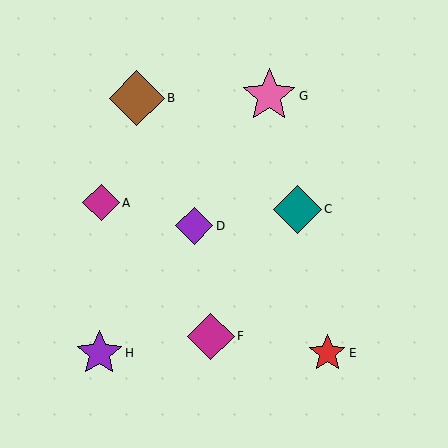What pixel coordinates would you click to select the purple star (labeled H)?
Click at (99, 353) to select the purple star H.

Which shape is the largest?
The brown diamond (labeled B) is the largest.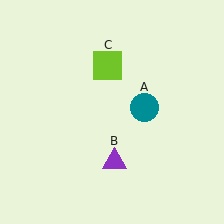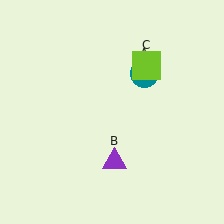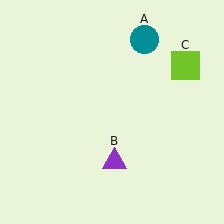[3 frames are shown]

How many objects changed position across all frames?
2 objects changed position: teal circle (object A), lime square (object C).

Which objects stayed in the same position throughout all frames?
Purple triangle (object B) remained stationary.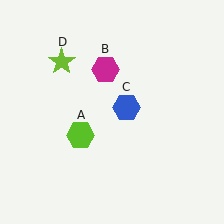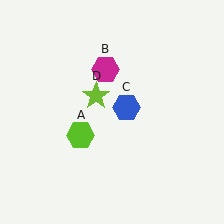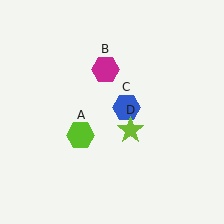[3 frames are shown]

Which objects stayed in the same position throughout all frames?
Lime hexagon (object A) and magenta hexagon (object B) and blue hexagon (object C) remained stationary.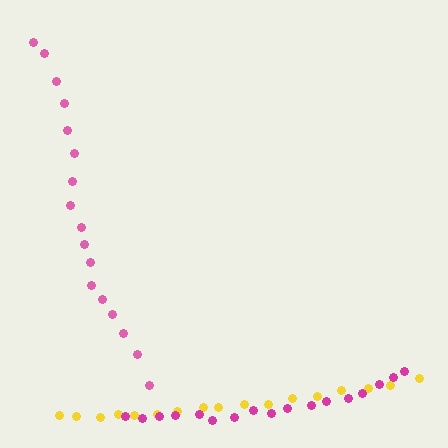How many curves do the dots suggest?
There are 3 distinct paths.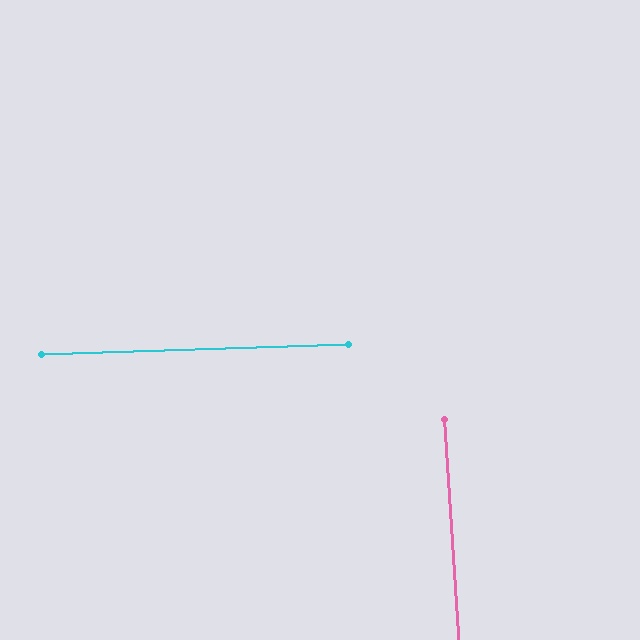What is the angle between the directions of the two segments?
Approximately 88 degrees.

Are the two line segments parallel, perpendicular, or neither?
Perpendicular — they meet at approximately 88°.